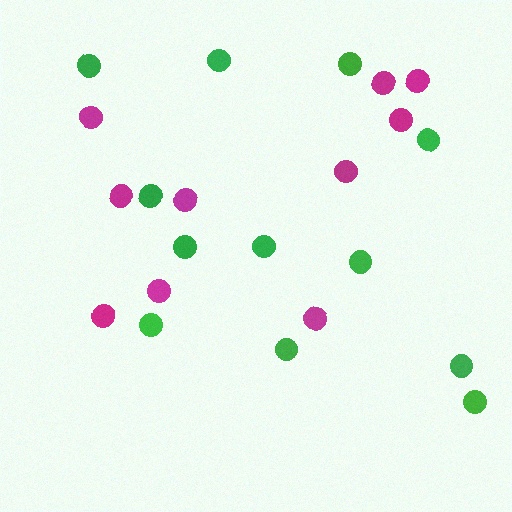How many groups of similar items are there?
There are 2 groups: one group of green circles (12) and one group of magenta circles (10).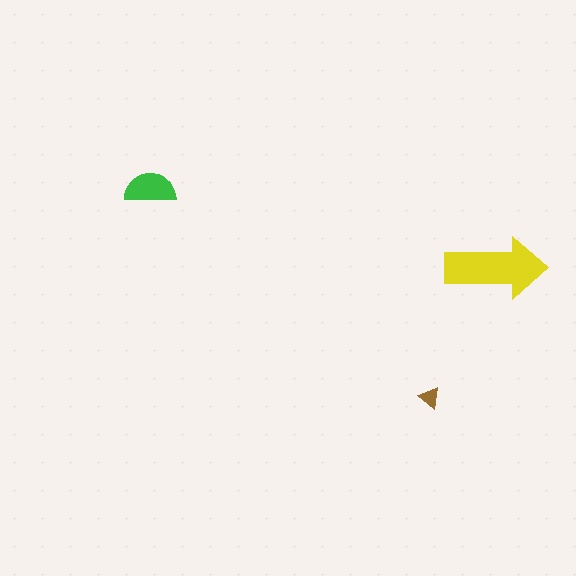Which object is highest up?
The green semicircle is topmost.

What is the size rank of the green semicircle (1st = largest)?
2nd.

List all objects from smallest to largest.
The brown triangle, the green semicircle, the yellow arrow.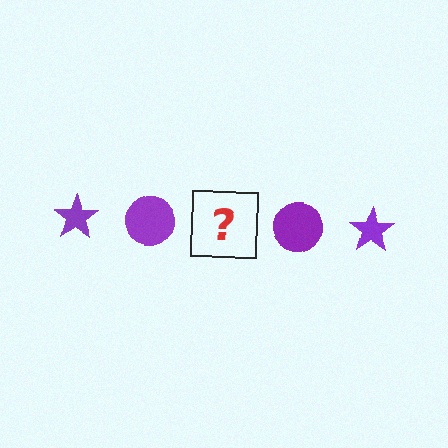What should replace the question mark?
The question mark should be replaced with a purple star.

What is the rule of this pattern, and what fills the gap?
The rule is that the pattern cycles through star, circle shapes in purple. The gap should be filled with a purple star.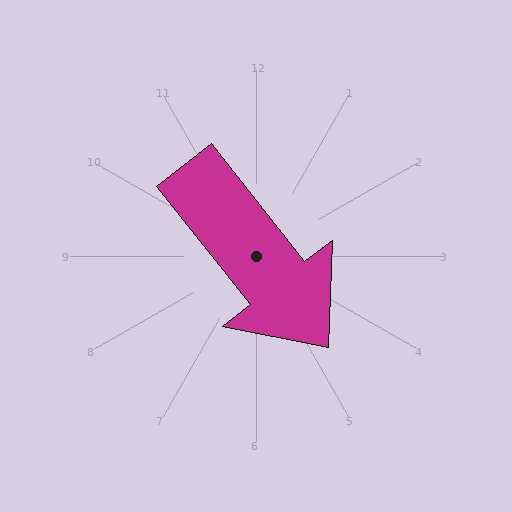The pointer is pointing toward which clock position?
Roughly 5 o'clock.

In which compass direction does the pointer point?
Southeast.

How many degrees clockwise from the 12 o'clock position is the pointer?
Approximately 142 degrees.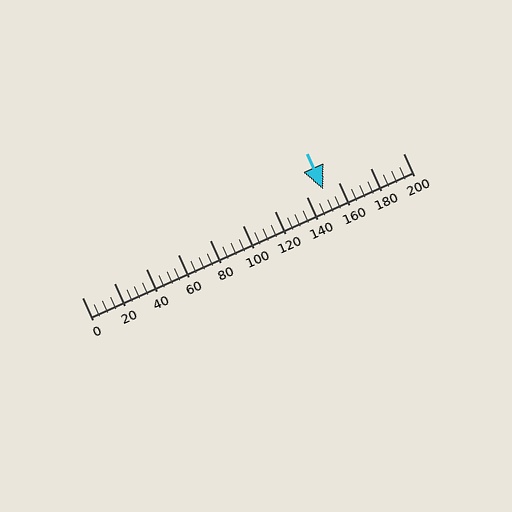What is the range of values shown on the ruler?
The ruler shows values from 0 to 200.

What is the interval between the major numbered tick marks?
The major tick marks are spaced 20 units apart.